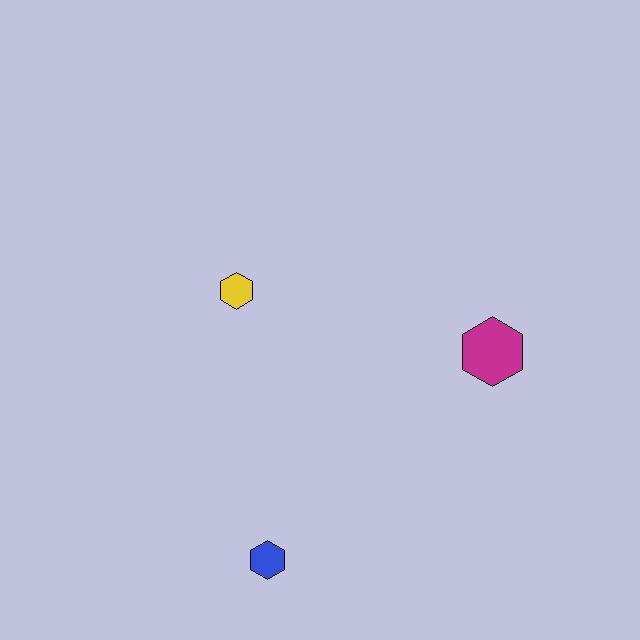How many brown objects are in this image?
There are no brown objects.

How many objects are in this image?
There are 3 objects.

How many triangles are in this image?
There are no triangles.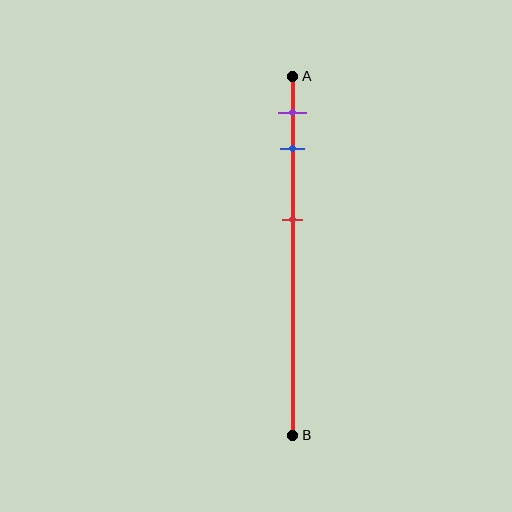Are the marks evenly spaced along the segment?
No, the marks are not evenly spaced.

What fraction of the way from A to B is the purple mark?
The purple mark is approximately 10% (0.1) of the way from A to B.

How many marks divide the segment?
There are 3 marks dividing the segment.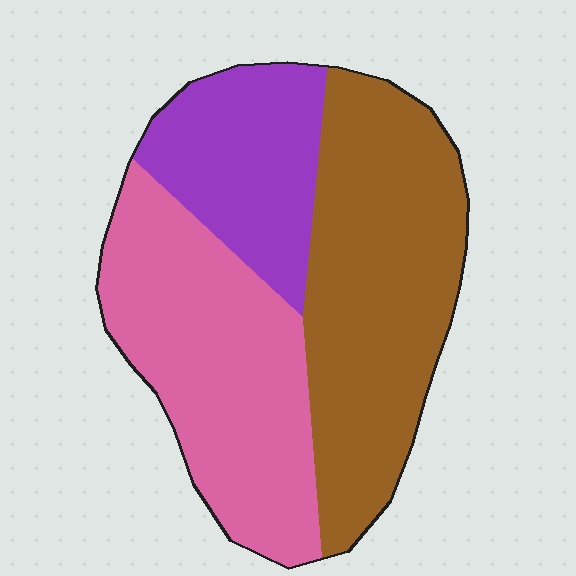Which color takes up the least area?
Purple, at roughly 20%.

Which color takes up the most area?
Brown, at roughly 40%.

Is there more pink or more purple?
Pink.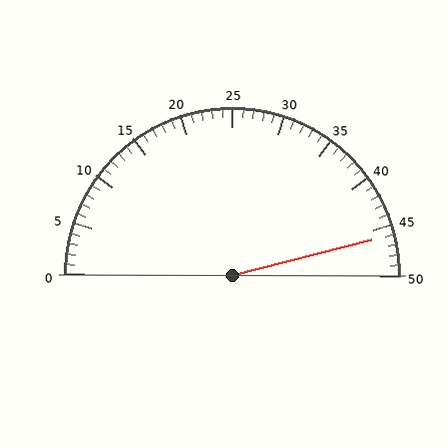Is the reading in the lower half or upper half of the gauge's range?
The reading is in the upper half of the range (0 to 50).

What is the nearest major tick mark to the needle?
The nearest major tick mark is 45.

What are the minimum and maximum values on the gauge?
The gauge ranges from 0 to 50.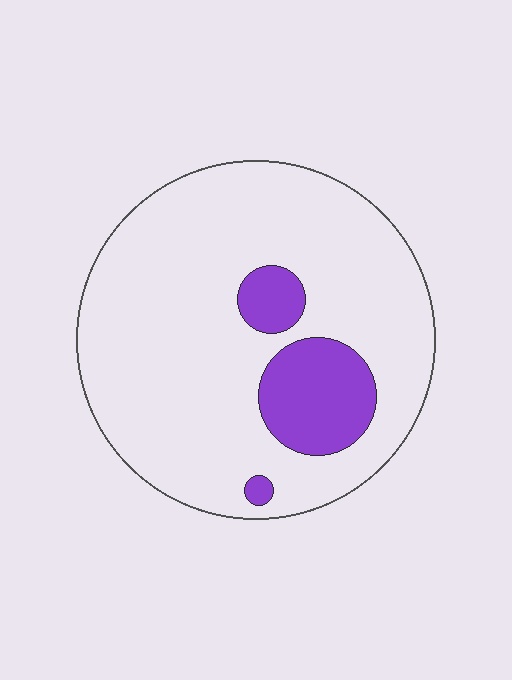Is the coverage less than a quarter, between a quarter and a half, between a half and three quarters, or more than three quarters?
Less than a quarter.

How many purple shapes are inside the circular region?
3.